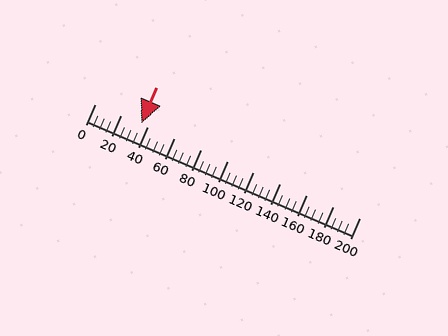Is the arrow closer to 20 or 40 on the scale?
The arrow is closer to 40.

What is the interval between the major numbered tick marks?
The major tick marks are spaced 20 units apart.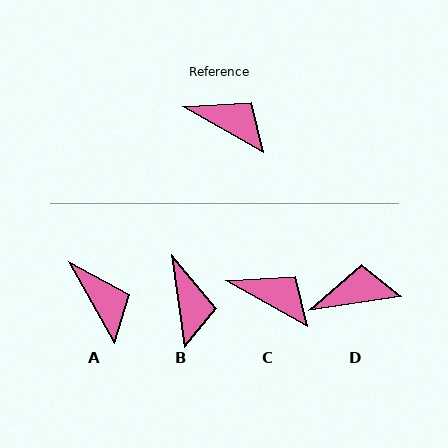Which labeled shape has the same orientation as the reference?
C.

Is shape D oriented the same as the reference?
No, it is off by about 38 degrees.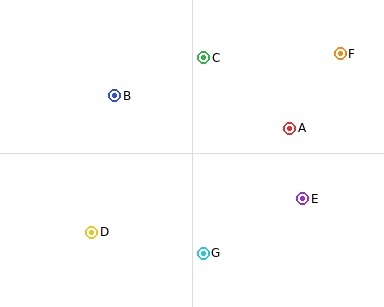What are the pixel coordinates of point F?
Point F is at (340, 54).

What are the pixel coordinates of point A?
Point A is at (290, 128).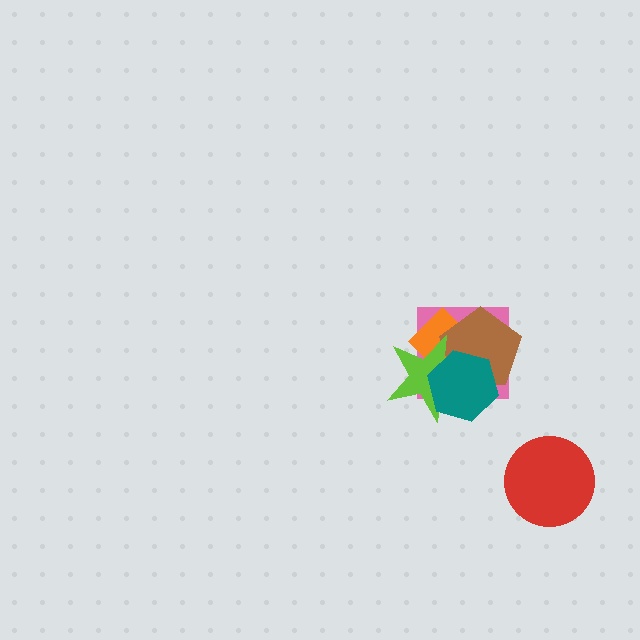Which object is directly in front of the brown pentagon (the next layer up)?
The lime star is directly in front of the brown pentagon.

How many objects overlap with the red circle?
0 objects overlap with the red circle.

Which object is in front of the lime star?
The teal hexagon is in front of the lime star.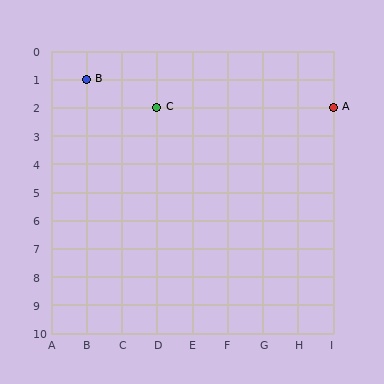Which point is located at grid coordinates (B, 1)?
Point B is at (B, 1).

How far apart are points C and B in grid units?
Points C and B are 2 columns and 1 row apart (about 2.2 grid units diagonally).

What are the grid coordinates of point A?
Point A is at grid coordinates (I, 2).